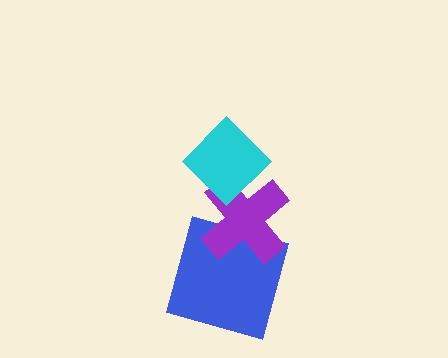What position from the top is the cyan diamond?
The cyan diamond is 1st from the top.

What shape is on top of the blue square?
The purple cross is on top of the blue square.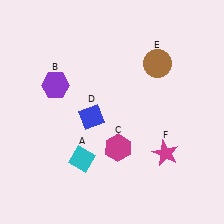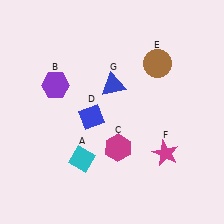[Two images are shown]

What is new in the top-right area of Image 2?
A blue triangle (G) was added in the top-right area of Image 2.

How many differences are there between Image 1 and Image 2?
There is 1 difference between the two images.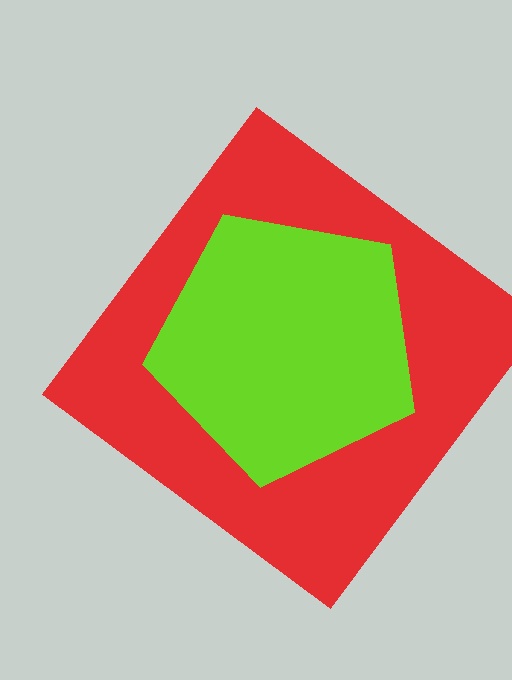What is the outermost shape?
The red diamond.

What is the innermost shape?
The lime pentagon.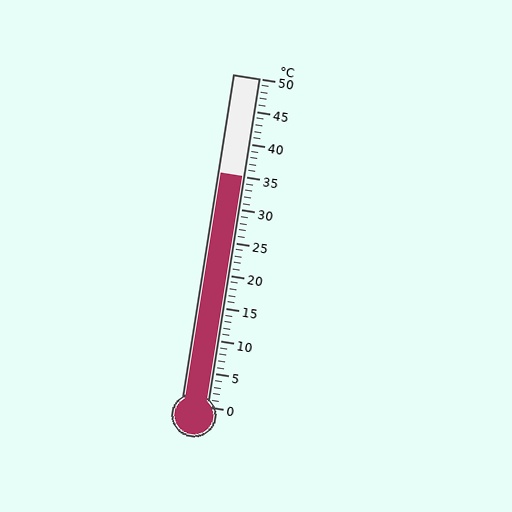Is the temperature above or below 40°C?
The temperature is below 40°C.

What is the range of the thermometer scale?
The thermometer scale ranges from 0°C to 50°C.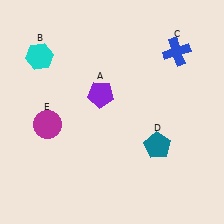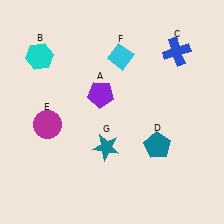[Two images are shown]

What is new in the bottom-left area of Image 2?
A teal star (G) was added in the bottom-left area of Image 2.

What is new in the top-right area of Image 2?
A cyan diamond (F) was added in the top-right area of Image 2.